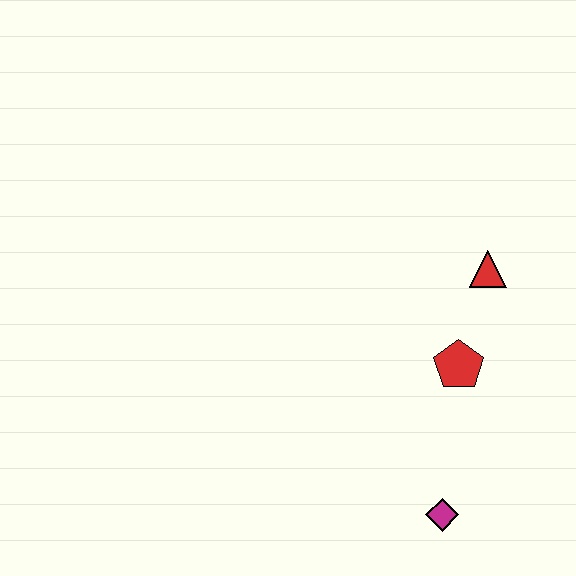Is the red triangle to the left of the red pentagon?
No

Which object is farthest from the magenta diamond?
The red triangle is farthest from the magenta diamond.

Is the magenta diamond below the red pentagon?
Yes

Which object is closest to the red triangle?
The red pentagon is closest to the red triangle.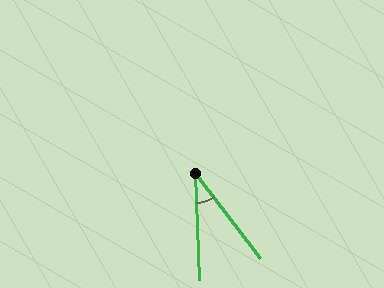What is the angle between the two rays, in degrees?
Approximately 36 degrees.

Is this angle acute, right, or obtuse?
It is acute.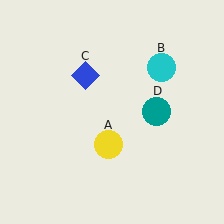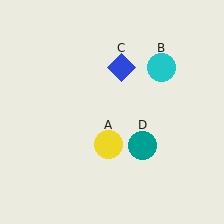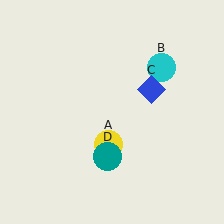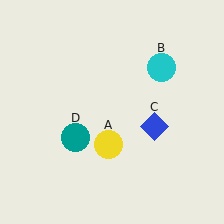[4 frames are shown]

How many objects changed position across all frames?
2 objects changed position: blue diamond (object C), teal circle (object D).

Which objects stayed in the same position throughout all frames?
Yellow circle (object A) and cyan circle (object B) remained stationary.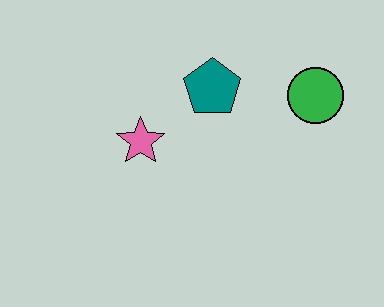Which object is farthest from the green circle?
The pink star is farthest from the green circle.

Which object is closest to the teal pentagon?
The pink star is closest to the teal pentagon.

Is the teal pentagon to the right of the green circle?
No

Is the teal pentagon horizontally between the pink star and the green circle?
Yes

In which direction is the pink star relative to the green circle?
The pink star is to the left of the green circle.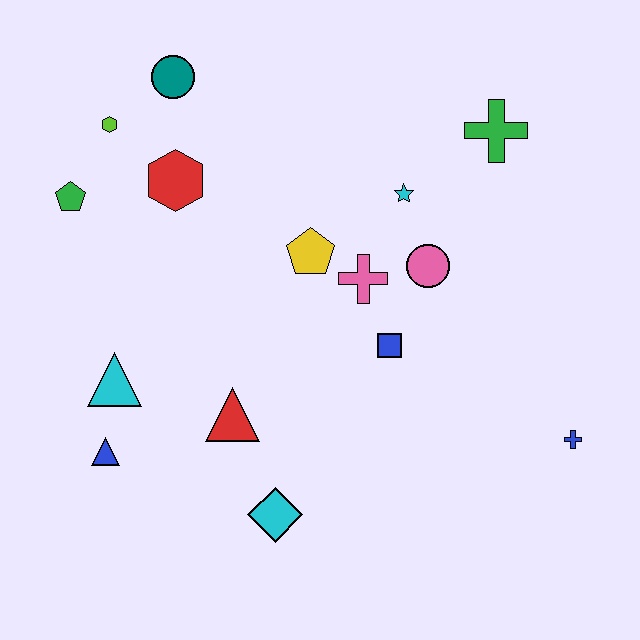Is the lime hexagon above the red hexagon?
Yes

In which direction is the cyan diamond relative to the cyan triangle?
The cyan diamond is to the right of the cyan triangle.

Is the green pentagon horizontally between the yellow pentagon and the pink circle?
No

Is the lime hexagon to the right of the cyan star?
No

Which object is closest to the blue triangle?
The cyan triangle is closest to the blue triangle.